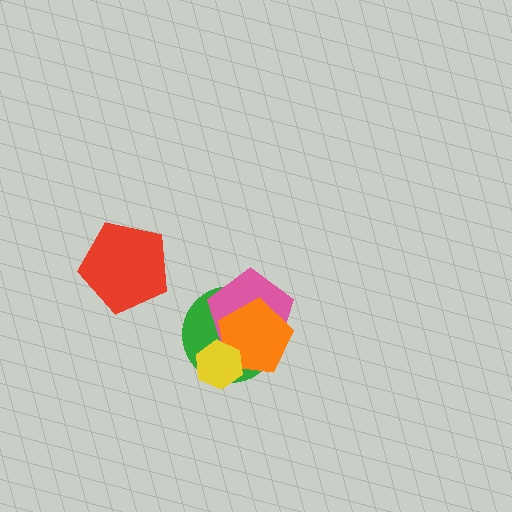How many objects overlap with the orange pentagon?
3 objects overlap with the orange pentagon.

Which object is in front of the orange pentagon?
The yellow hexagon is in front of the orange pentagon.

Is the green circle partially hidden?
Yes, it is partially covered by another shape.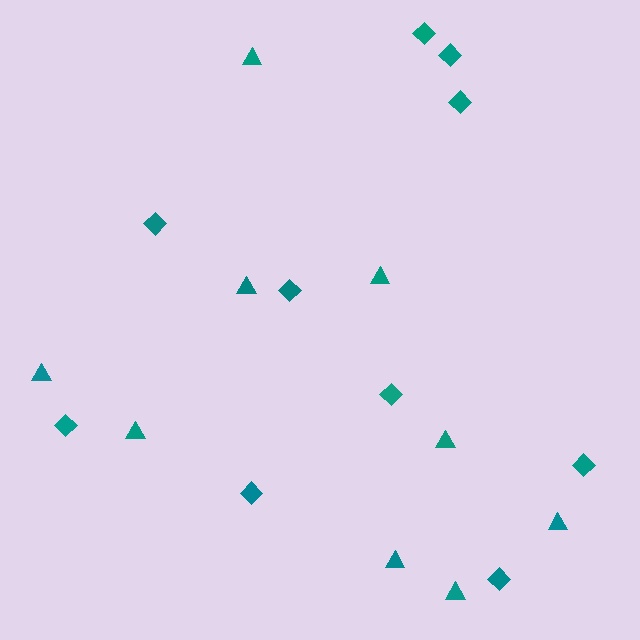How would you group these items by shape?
There are 2 groups: one group of triangles (9) and one group of diamonds (10).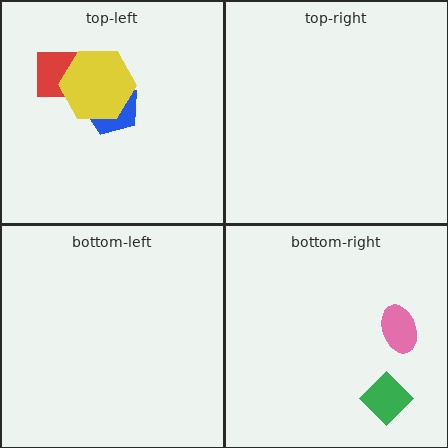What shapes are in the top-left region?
The red rectangle, the blue pentagon, the yellow hexagon.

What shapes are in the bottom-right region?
The green diamond, the pink ellipse.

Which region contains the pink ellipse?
The bottom-right region.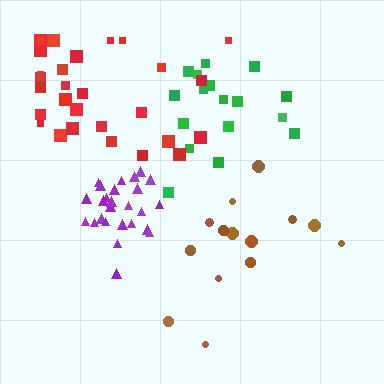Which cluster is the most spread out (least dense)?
Brown.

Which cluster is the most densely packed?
Purple.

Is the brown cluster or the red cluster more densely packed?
Red.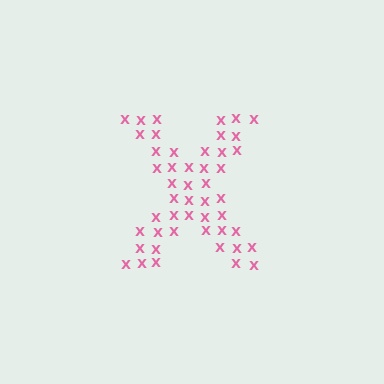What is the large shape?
The large shape is the letter X.